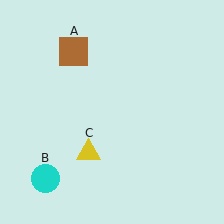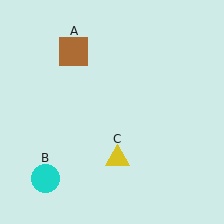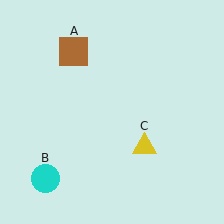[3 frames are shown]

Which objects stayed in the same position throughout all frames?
Brown square (object A) and cyan circle (object B) remained stationary.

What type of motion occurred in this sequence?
The yellow triangle (object C) rotated counterclockwise around the center of the scene.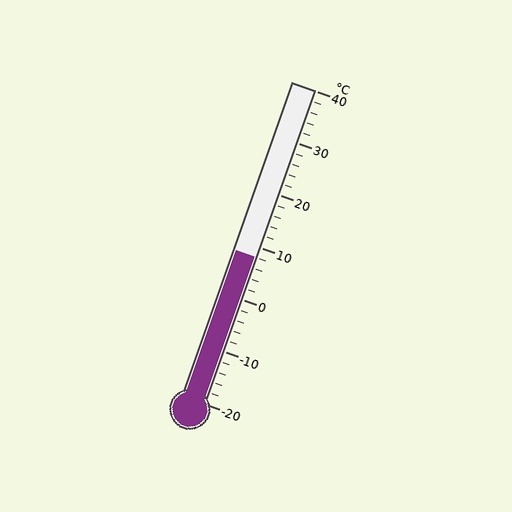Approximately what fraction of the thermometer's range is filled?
The thermometer is filled to approximately 45% of its range.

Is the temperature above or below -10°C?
The temperature is above -10°C.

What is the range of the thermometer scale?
The thermometer scale ranges from -20°C to 40°C.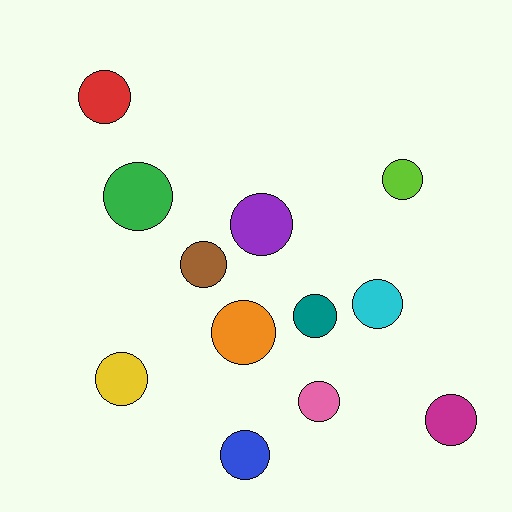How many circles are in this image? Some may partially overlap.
There are 12 circles.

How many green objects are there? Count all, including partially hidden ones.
There is 1 green object.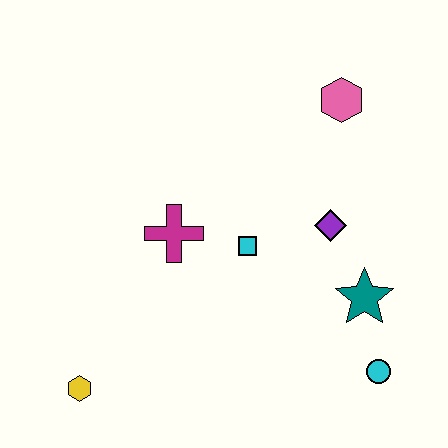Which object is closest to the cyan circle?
The teal star is closest to the cyan circle.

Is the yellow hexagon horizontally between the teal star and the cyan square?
No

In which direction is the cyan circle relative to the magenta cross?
The cyan circle is to the right of the magenta cross.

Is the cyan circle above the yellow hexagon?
Yes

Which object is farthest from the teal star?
The yellow hexagon is farthest from the teal star.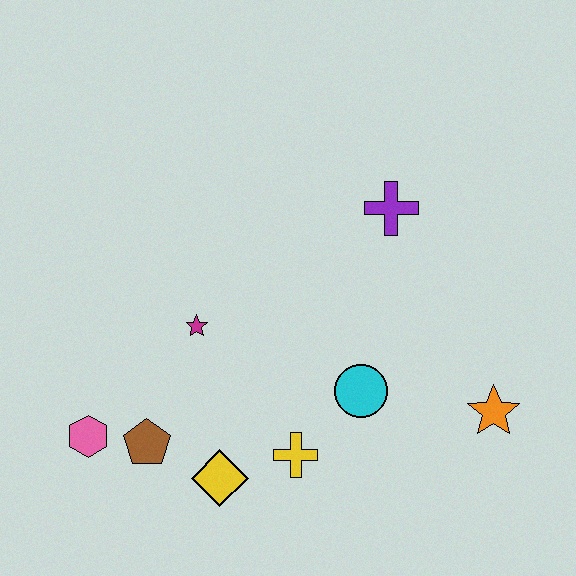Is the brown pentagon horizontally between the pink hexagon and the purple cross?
Yes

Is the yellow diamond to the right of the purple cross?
No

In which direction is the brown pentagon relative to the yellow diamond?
The brown pentagon is to the left of the yellow diamond.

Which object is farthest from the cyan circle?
The pink hexagon is farthest from the cyan circle.